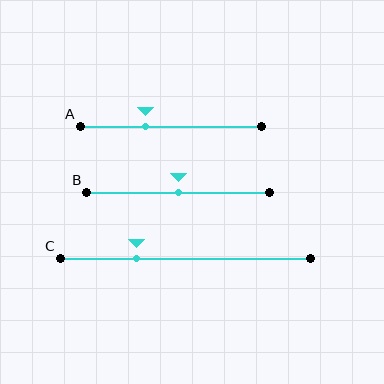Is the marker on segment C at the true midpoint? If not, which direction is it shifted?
No, the marker on segment C is shifted to the left by about 20% of the segment length.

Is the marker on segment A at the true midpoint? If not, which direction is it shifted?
No, the marker on segment A is shifted to the left by about 14% of the segment length.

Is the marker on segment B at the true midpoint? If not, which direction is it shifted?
Yes, the marker on segment B is at the true midpoint.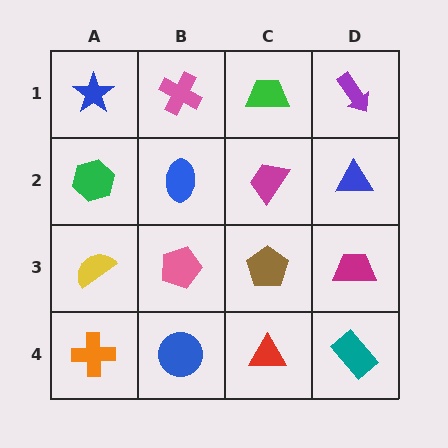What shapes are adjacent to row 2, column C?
A green trapezoid (row 1, column C), a brown pentagon (row 3, column C), a blue ellipse (row 2, column B), a blue triangle (row 2, column D).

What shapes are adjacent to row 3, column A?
A green hexagon (row 2, column A), an orange cross (row 4, column A), a pink pentagon (row 3, column B).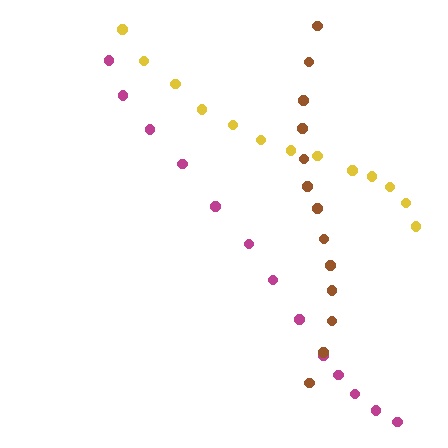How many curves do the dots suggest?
There are 3 distinct paths.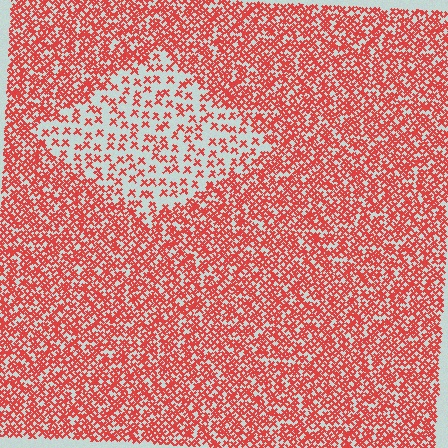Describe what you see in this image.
The image contains small red elements arranged at two different densities. A diamond-shaped region is visible where the elements are less densely packed than the surrounding area.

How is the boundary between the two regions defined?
The boundary is defined by a change in element density (approximately 2.7x ratio). All elements are the same color, size, and shape.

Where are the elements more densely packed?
The elements are more densely packed outside the diamond boundary.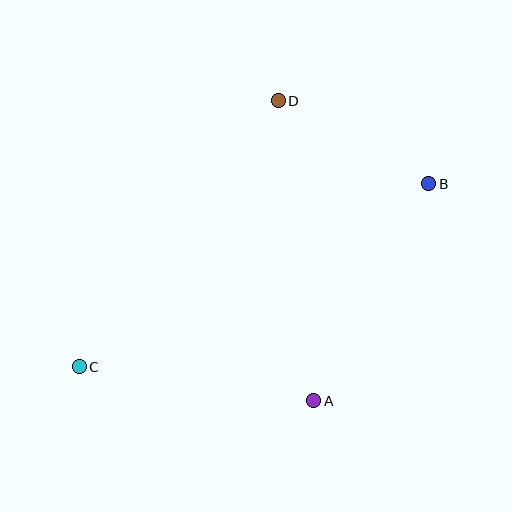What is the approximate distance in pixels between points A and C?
The distance between A and C is approximately 237 pixels.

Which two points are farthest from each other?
Points B and C are farthest from each other.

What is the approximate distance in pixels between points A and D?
The distance between A and D is approximately 302 pixels.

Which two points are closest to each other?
Points B and D are closest to each other.